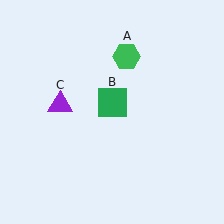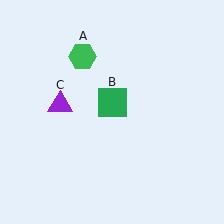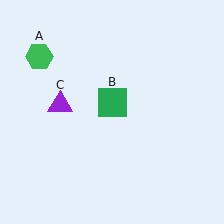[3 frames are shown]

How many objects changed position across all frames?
1 object changed position: green hexagon (object A).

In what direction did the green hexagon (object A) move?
The green hexagon (object A) moved left.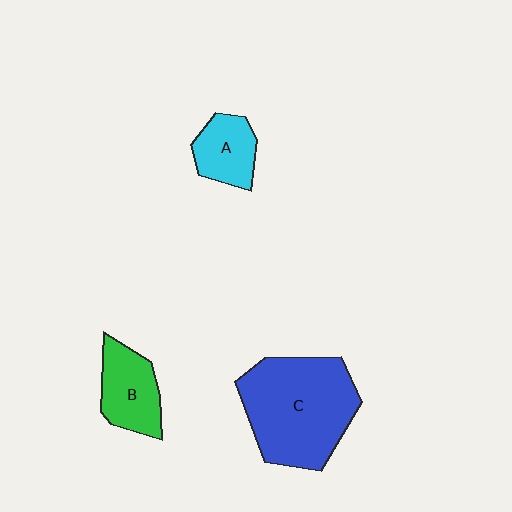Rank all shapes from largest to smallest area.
From largest to smallest: C (blue), B (green), A (cyan).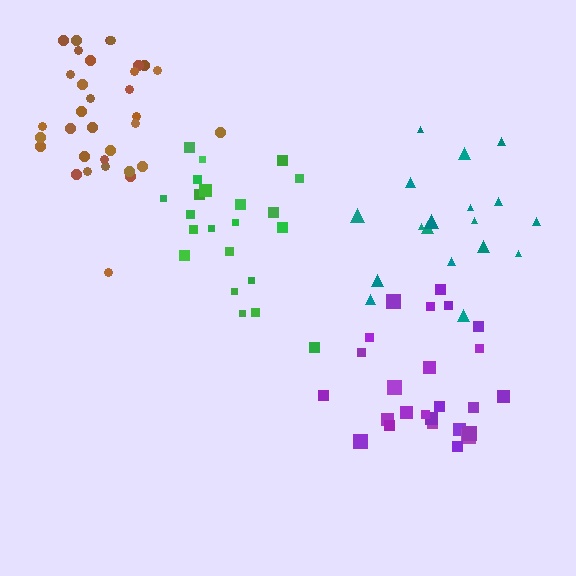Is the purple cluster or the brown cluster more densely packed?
Brown.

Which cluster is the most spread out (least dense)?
Green.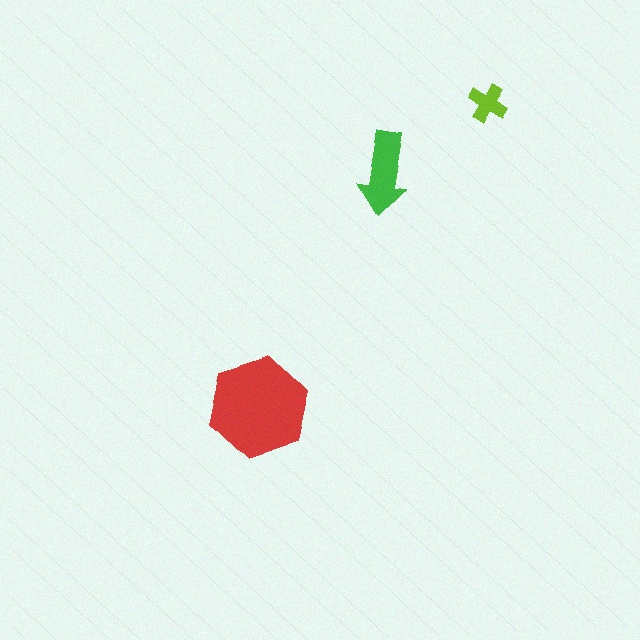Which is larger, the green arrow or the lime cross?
The green arrow.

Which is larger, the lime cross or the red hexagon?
The red hexagon.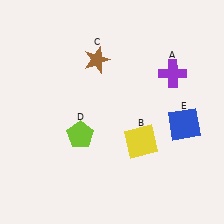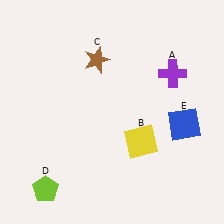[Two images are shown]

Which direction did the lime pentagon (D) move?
The lime pentagon (D) moved down.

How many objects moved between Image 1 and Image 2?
1 object moved between the two images.